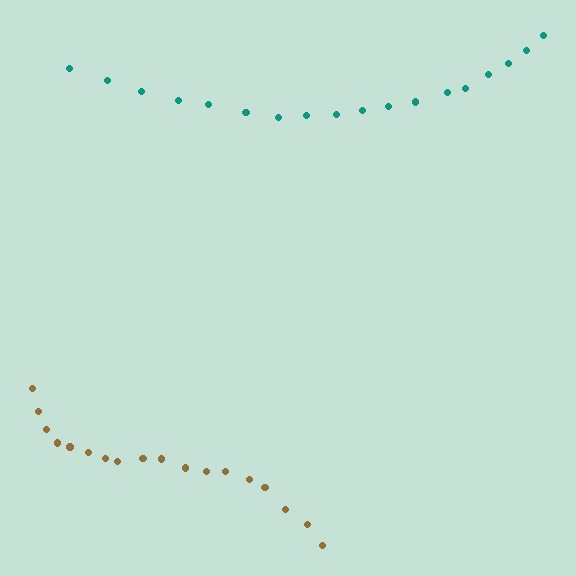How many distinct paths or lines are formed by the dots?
There are 2 distinct paths.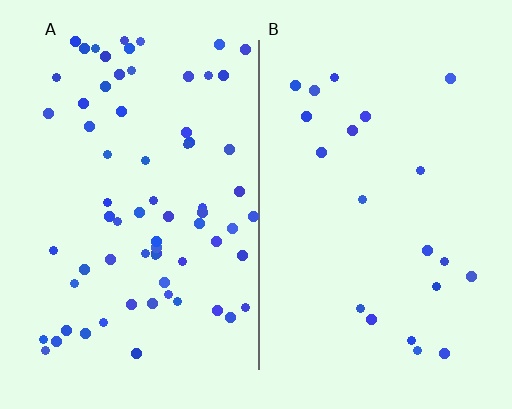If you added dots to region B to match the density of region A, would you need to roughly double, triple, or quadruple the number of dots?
Approximately triple.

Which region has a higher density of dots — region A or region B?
A (the left).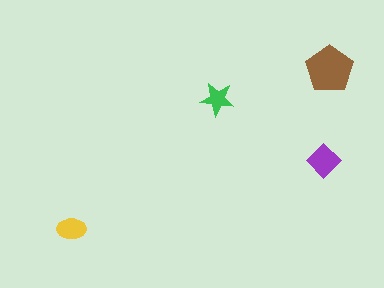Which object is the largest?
The brown pentagon.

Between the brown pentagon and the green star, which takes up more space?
The brown pentagon.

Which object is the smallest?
The green star.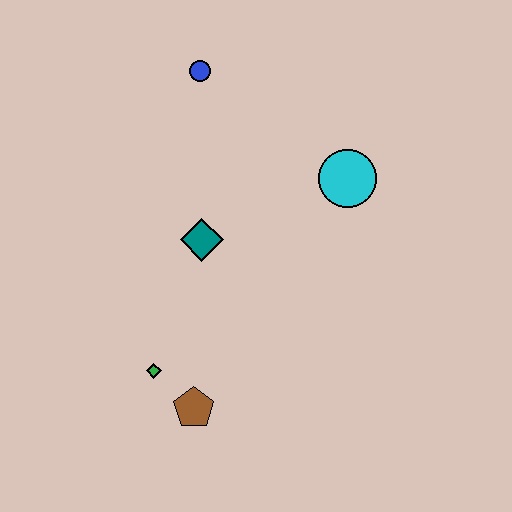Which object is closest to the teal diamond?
The green diamond is closest to the teal diamond.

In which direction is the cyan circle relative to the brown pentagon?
The cyan circle is above the brown pentagon.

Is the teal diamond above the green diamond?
Yes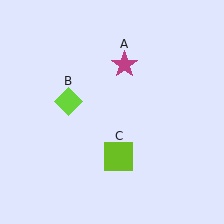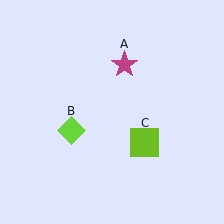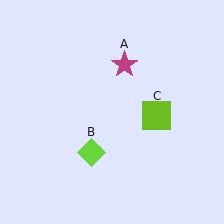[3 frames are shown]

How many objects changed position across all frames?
2 objects changed position: lime diamond (object B), lime square (object C).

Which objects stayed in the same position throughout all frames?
Magenta star (object A) remained stationary.